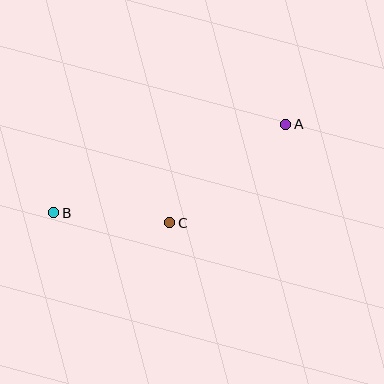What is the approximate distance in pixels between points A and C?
The distance between A and C is approximately 152 pixels.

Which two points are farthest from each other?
Points A and B are farthest from each other.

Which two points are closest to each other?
Points B and C are closest to each other.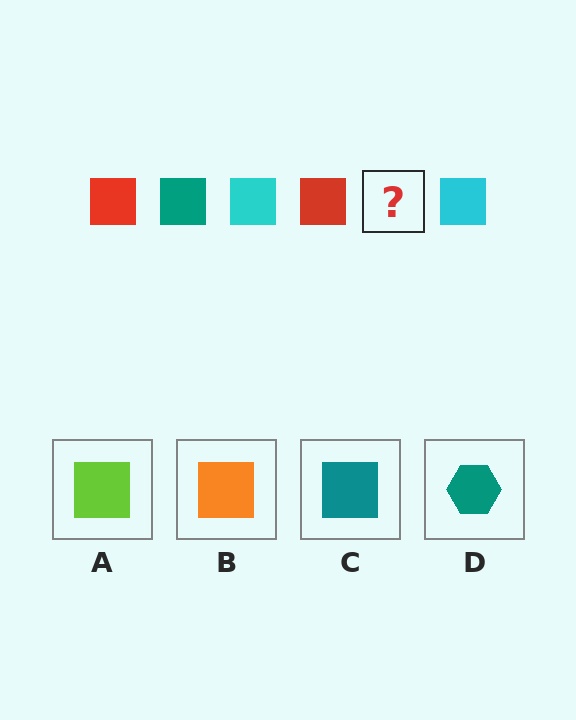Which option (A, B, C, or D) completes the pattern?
C.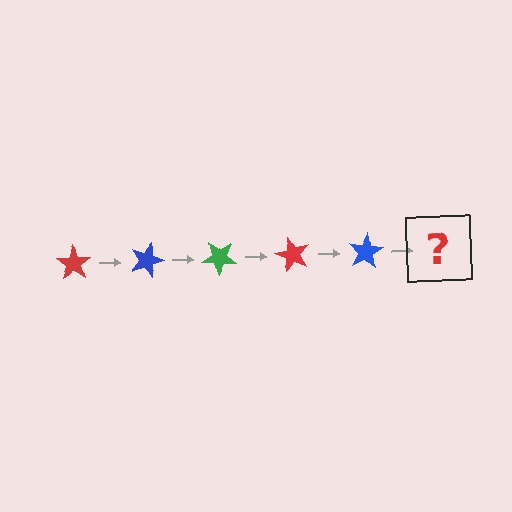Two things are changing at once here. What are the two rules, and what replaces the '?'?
The two rules are that it rotates 20 degrees each step and the color cycles through red, blue, and green. The '?' should be a green star, rotated 100 degrees from the start.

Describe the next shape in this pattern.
It should be a green star, rotated 100 degrees from the start.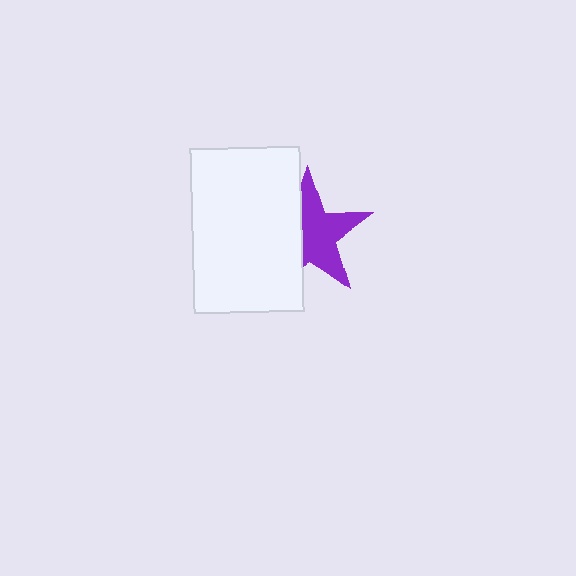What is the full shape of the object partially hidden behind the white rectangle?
The partially hidden object is a purple star.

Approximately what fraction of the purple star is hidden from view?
Roughly 39% of the purple star is hidden behind the white rectangle.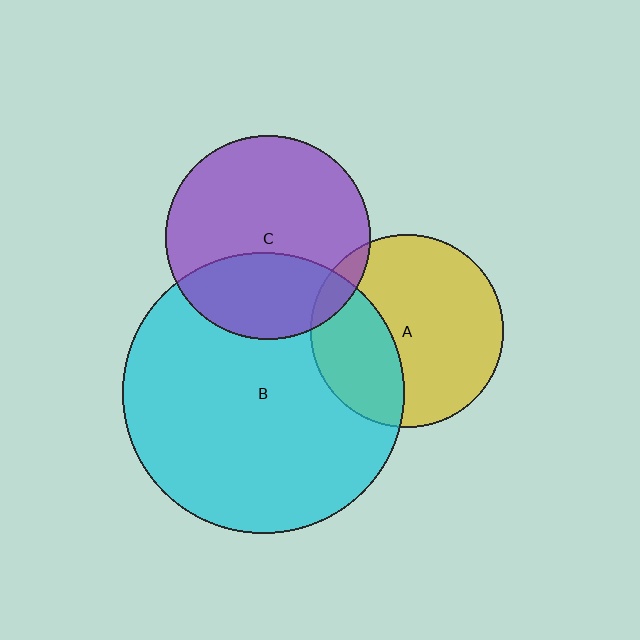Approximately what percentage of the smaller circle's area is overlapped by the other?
Approximately 10%.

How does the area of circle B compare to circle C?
Approximately 1.9 times.